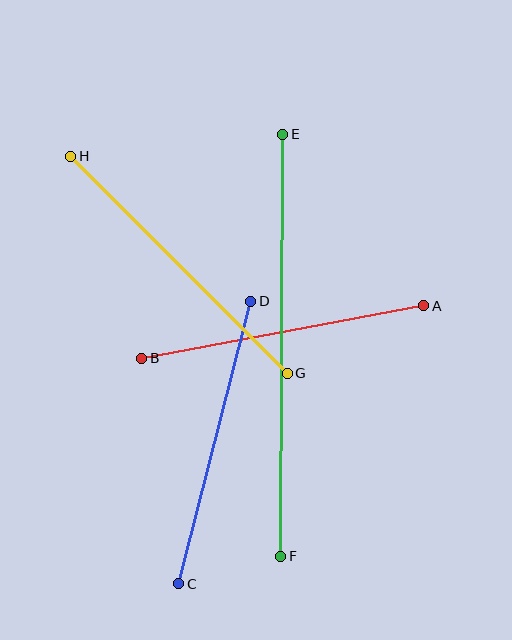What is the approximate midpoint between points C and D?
The midpoint is at approximately (215, 442) pixels.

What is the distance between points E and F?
The distance is approximately 422 pixels.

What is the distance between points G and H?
The distance is approximately 306 pixels.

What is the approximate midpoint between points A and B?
The midpoint is at approximately (283, 332) pixels.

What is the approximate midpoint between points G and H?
The midpoint is at approximately (179, 265) pixels.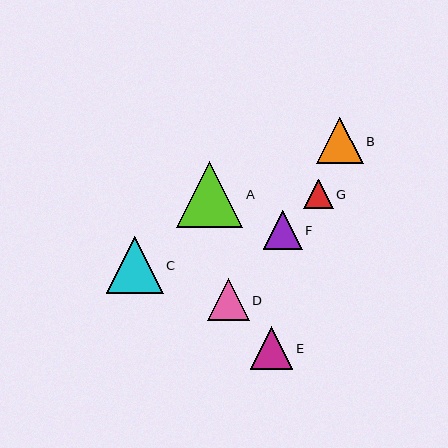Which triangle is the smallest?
Triangle G is the smallest with a size of approximately 30 pixels.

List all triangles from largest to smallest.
From largest to smallest: A, C, B, E, D, F, G.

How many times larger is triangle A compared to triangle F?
Triangle A is approximately 1.7 times the size of triangle F.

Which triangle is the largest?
Triangle A is the largest with a size of approximately 66 pixels.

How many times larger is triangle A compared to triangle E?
Triangle A is approximately 1.6 times the size of triangle E.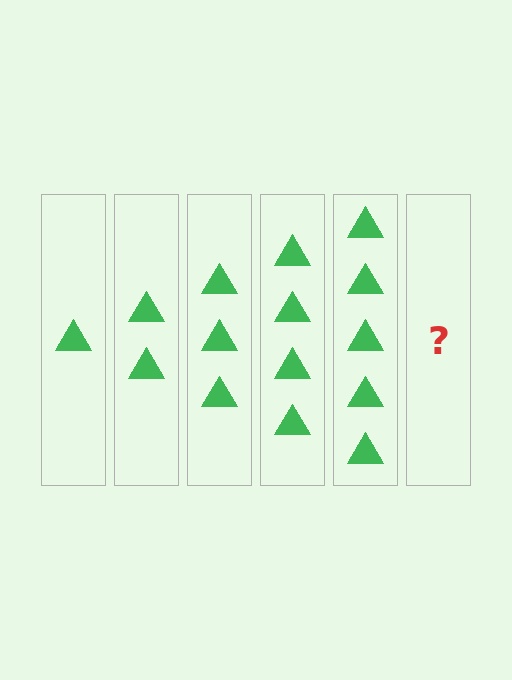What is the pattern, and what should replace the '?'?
The pattern is that each step adds one more triangle. The '?' should be 6 triangles.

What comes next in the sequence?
The next element should be 6 triangles.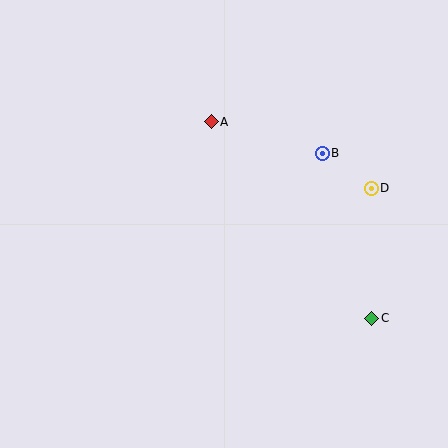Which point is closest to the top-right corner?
Point B is closest to the top-right corner.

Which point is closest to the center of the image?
Point A at (211, 122) is closest to the center.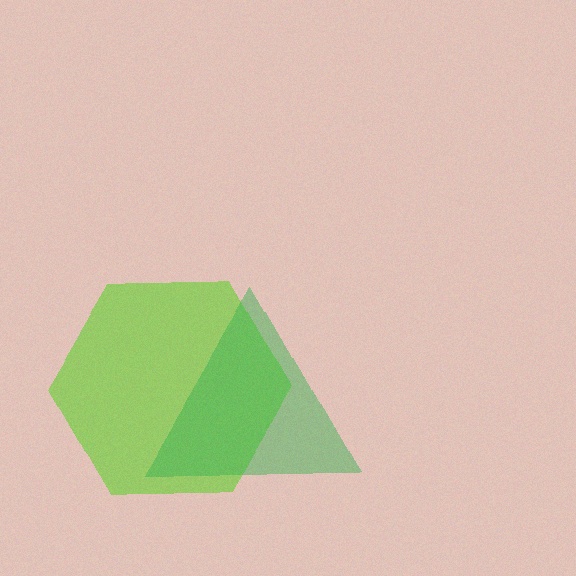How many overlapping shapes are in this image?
There are 2 overlapping shapes in the image.